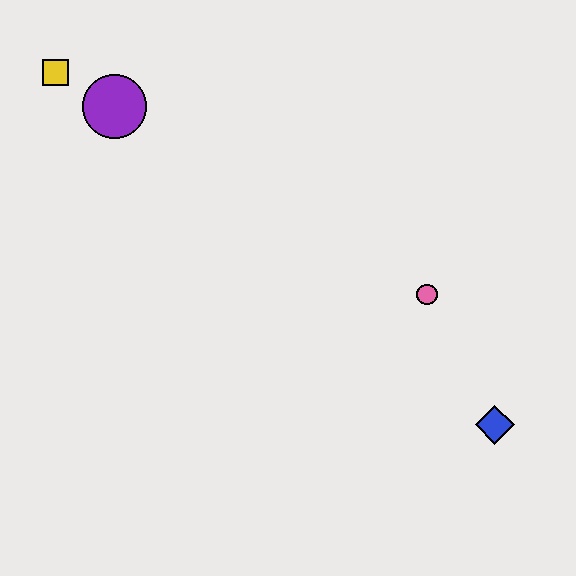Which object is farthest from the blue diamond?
The yellow square is farthest from the blue diamond.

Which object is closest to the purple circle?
The yellow square is closest to the purple circle.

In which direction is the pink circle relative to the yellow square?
The pink circle is to the right of the yellow square.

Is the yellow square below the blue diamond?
No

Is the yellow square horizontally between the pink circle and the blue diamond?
No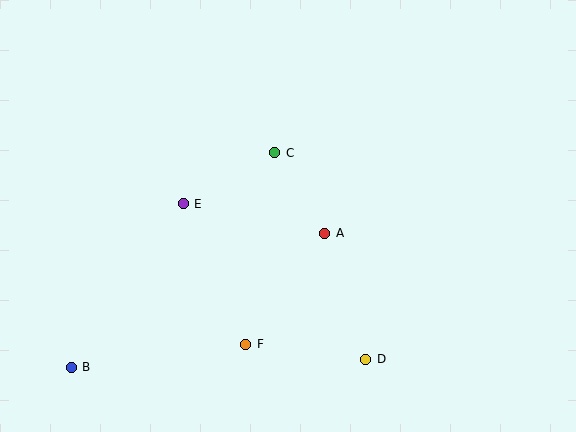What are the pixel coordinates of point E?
Point E is at (183, 204).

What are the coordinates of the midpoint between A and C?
The midpoint between A and C is at (300, 193).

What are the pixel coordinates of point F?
Point F is at (246, 344).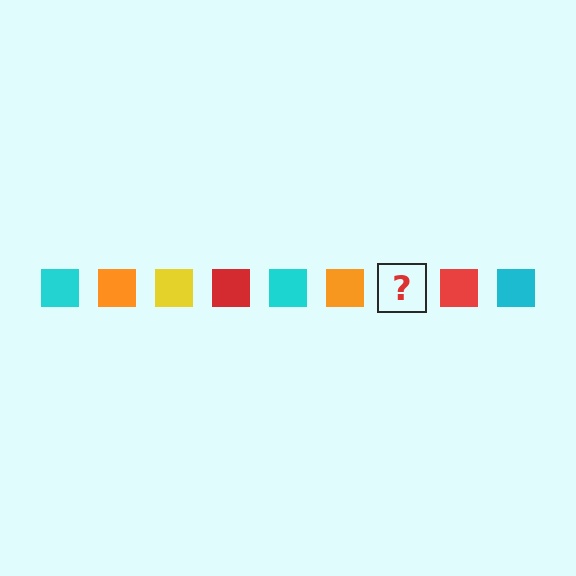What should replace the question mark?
The question mark should be replaced with a yellow square.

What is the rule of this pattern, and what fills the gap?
The rule is that the pattern cycles through cyan, orange, yellow, red squares. The gap should be filled with a yellow square.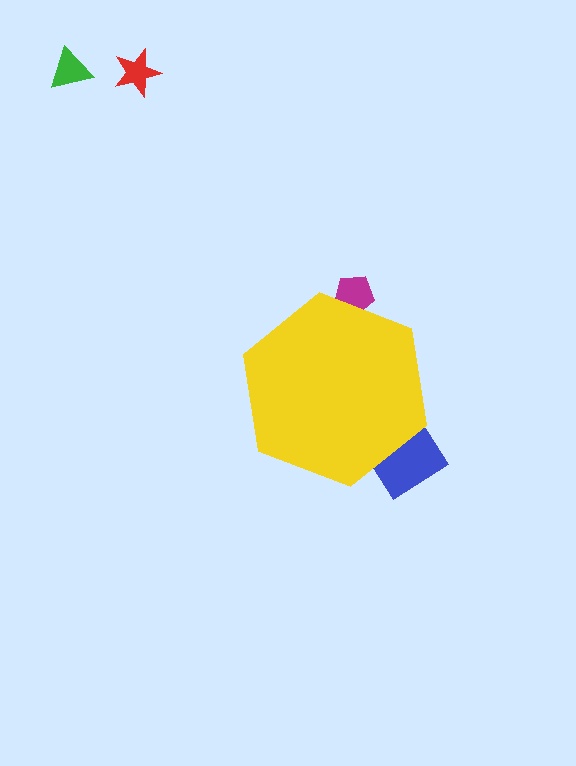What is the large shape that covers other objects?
A yellow hexagon.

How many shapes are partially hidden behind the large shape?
2 shapes are partially hidden.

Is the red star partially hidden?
No, the red star is fully visible.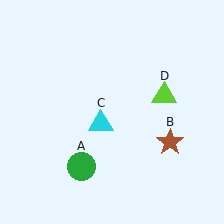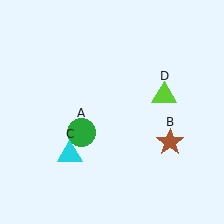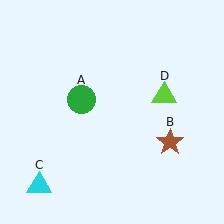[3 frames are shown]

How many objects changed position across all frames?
2 objects changed position: green circle (object A), cyan triangle (object C).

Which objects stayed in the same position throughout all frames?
Brown star (object B) and lime triangle (object D) remained stationary.